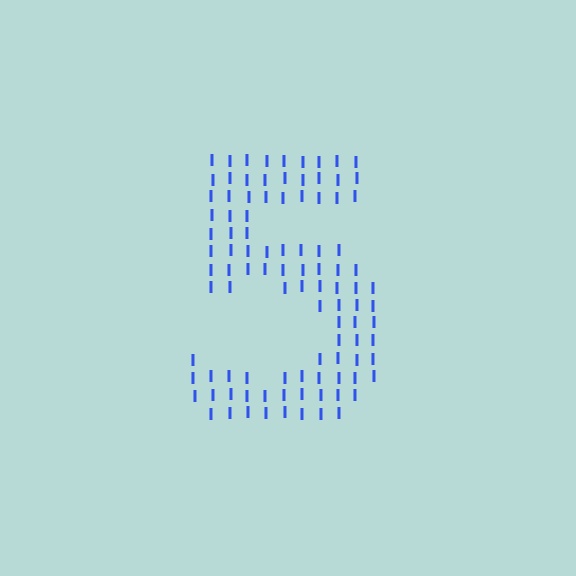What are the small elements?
The small elements are letter I's.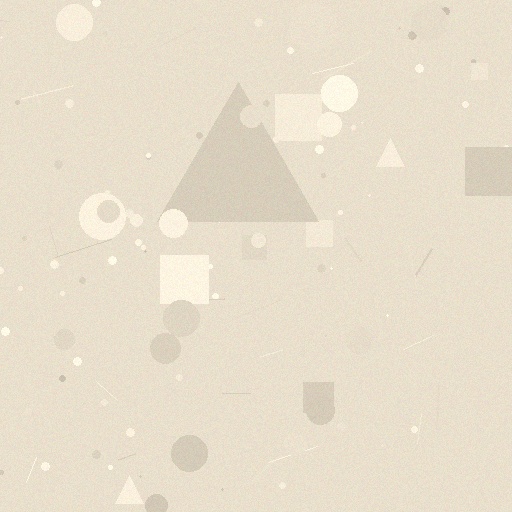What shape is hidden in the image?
A triangle is hidden in the image.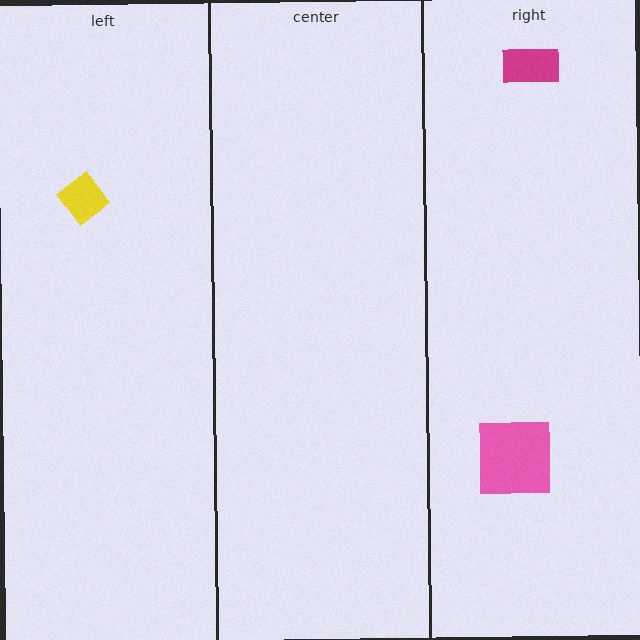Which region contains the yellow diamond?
The left region.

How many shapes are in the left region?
1.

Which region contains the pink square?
The right region.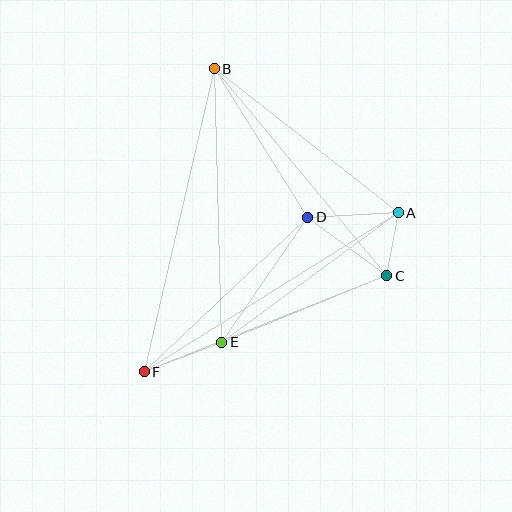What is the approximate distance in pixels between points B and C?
The distance between B and C is approximately 270 pixels.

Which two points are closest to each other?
Points A and C are closest to each other.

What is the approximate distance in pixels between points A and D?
The distance between A and D is approximately 91 pixels.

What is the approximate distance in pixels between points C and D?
The distance between C and D is approximately 99 pixels.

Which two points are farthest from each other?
Points B and F are farthest from each other.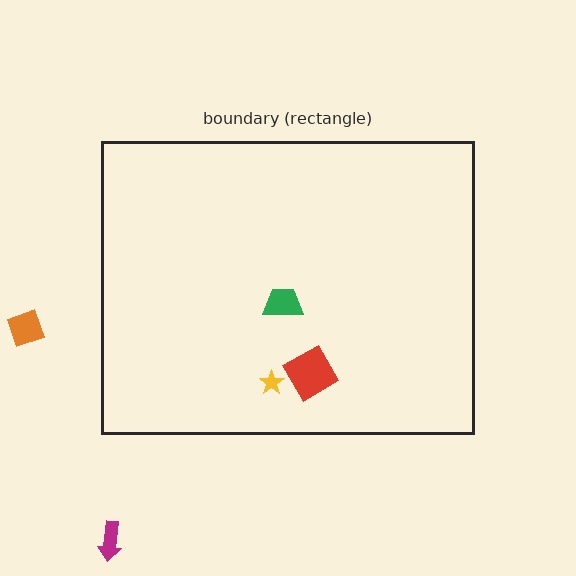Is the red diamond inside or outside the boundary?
Inside.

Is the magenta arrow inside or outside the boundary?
Outside.